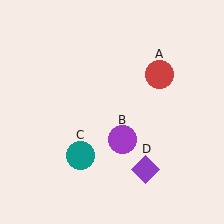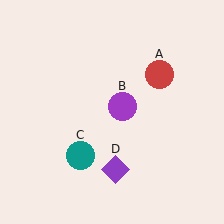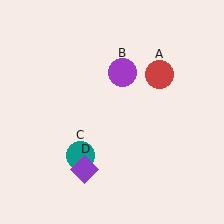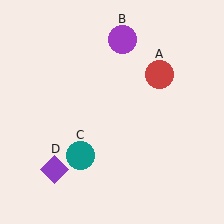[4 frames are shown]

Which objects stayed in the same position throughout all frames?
Red circle (object A) and teal circle (object C) remained stationary.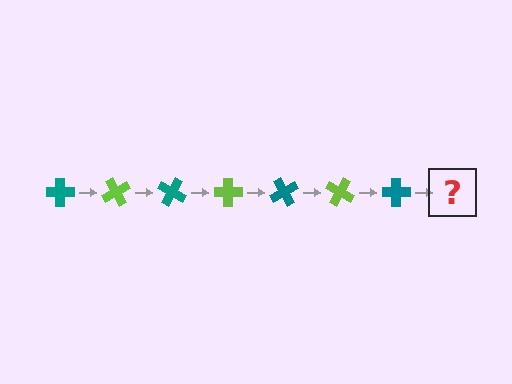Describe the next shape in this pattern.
It should be a lime cross, rotated 420 degrees from the start.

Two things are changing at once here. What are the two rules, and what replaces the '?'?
The two rules are that it rotates 60 degrees each step and the color cycles through teal and lime. The '?' should be a lime cross, rotated 420 degrees from the start.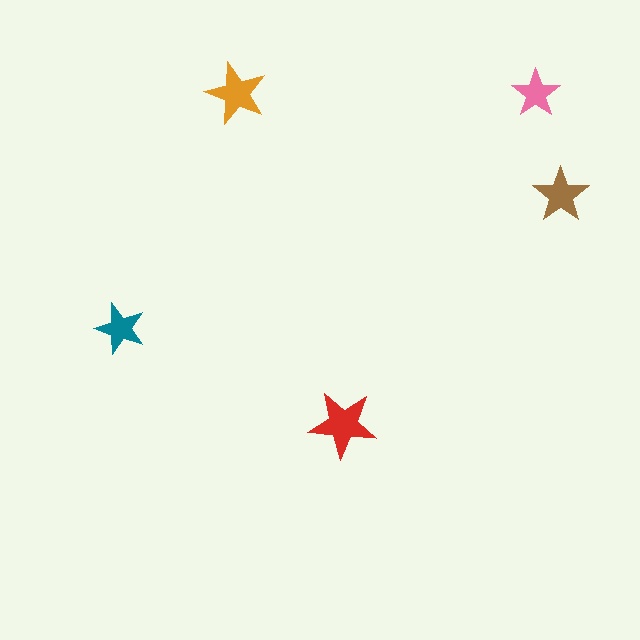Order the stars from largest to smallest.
the red one, the orange one, the brown one, the teal one, the pink one.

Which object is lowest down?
The red star is bottommost.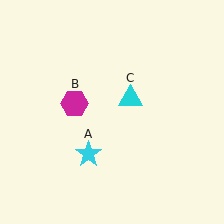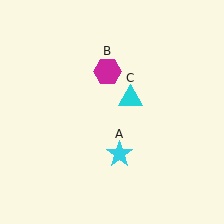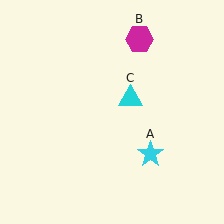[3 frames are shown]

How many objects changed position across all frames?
2 objects changed position: cyan star (object A), magenta hexagon (object B).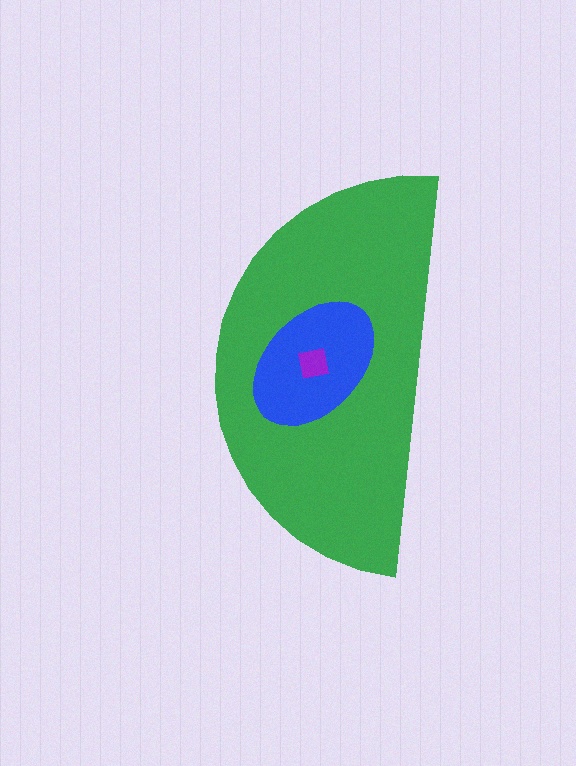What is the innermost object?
The purple square.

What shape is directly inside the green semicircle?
The blue ellipse.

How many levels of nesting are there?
3.